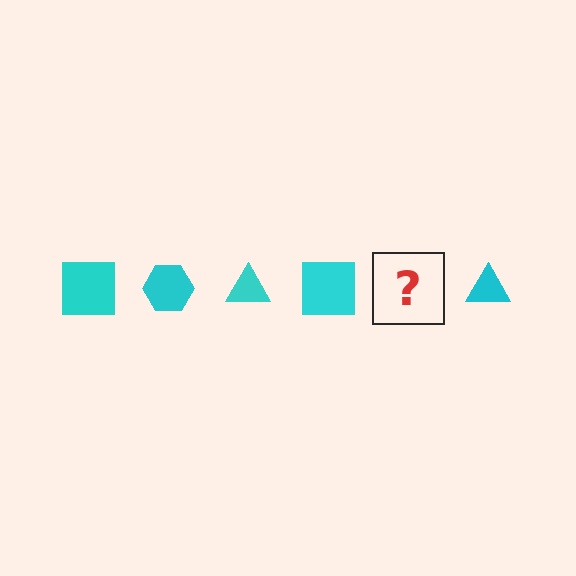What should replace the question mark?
The question mark should be replaced with a cyan hexagon.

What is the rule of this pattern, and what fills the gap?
The rule is that the pattern cycles through square, hexagon, triangle shapes in cyan. The gap should be filled with a cyan hexagon.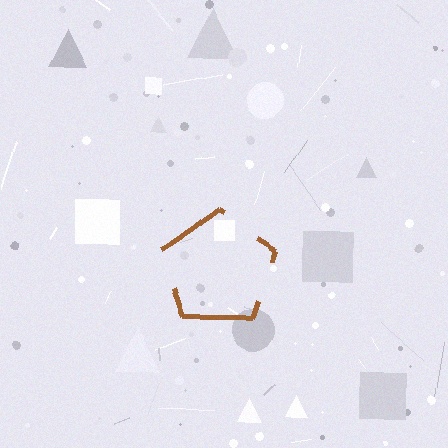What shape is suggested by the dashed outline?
The dashed outline suggests a pentagon.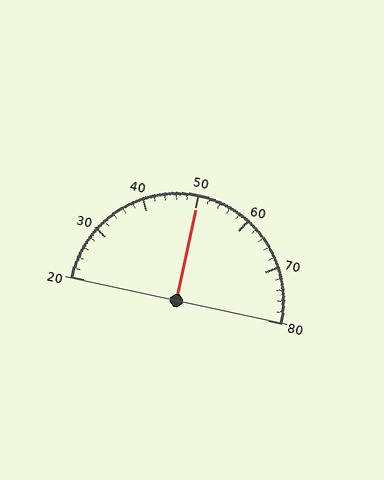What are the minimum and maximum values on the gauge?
The gauge ranges from 20 to 80.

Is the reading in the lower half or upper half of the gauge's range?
The reading is in the upper half of the range (20 to 80).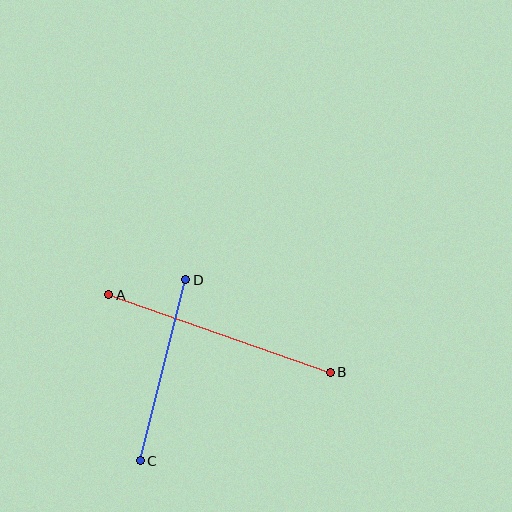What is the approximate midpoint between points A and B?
The midpoint is at approximately (219, 333) pixels.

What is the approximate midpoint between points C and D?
The midpoint is at approximately (163, 370) pixels.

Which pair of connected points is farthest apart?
Points A and B are farthest apart.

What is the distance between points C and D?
The distance is approximately 187 pixels.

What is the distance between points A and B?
The distance is approximately 235 pixels.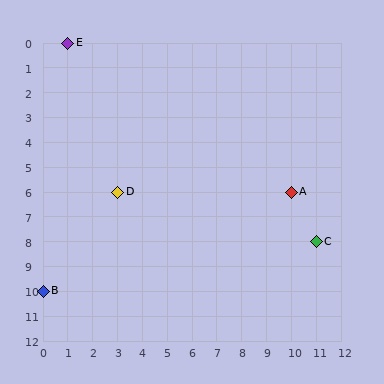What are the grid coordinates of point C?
Point C is at grid coordinates (11, 8).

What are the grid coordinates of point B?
Point B is at grid coordinates (0, 10).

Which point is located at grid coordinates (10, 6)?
Point A is at (10, 6).